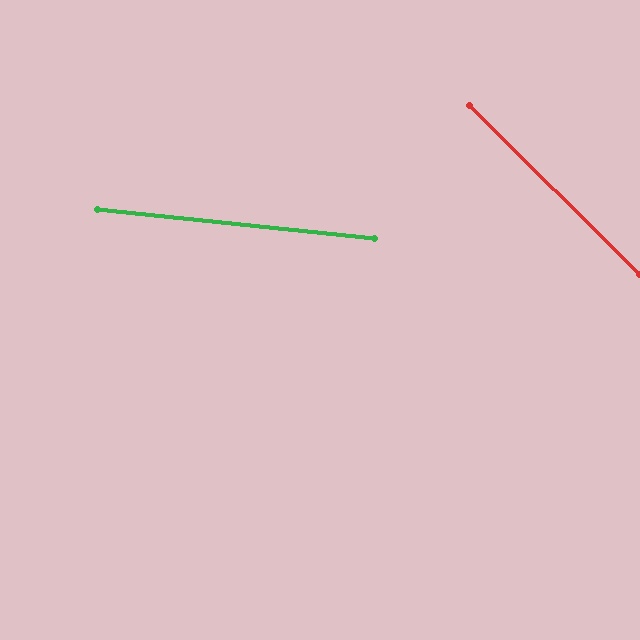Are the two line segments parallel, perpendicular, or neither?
Neither parallel nor perpendicular — they differ by about 39°.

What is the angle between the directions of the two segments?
Approximately 39 degrees.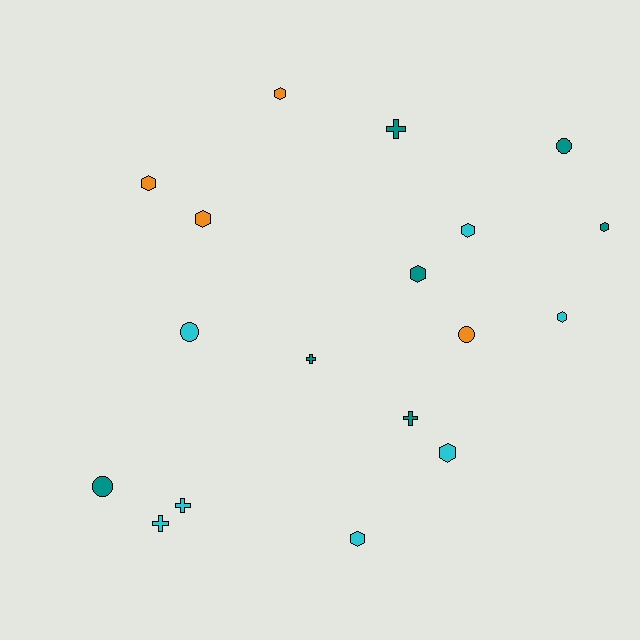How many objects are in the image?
There are 18 objects.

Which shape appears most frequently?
Hexagon, with 9 objects.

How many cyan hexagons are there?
There are 4 cyan hexagons.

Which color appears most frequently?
Cyan, with 7 objects.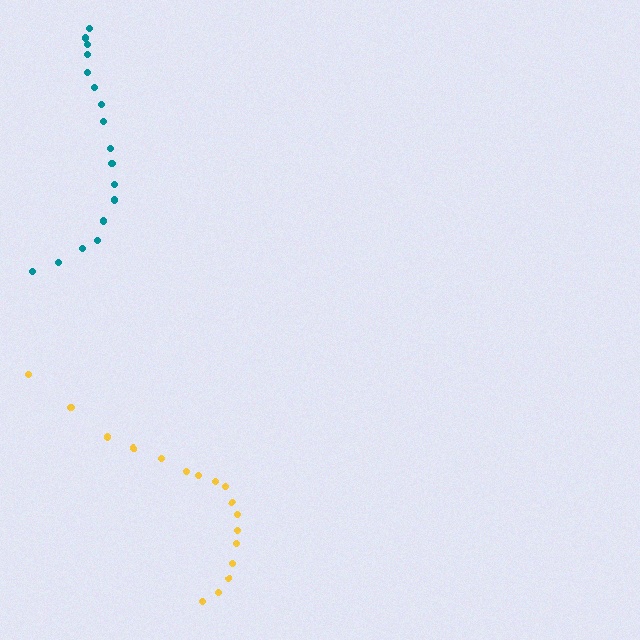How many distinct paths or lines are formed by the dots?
There are 2 distinct paths.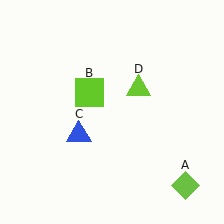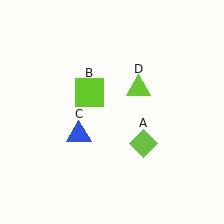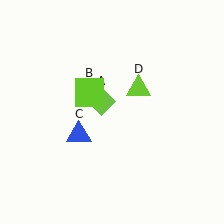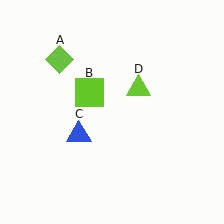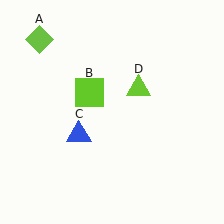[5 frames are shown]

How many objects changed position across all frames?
1 object changed position: lime diamond (object A).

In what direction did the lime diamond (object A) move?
The lime diamond (object A) moved up and to the left.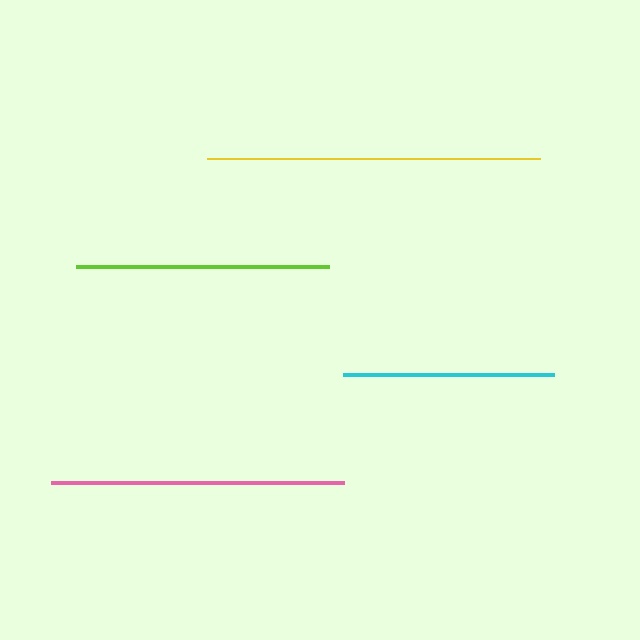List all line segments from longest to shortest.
From longest to shortest: yellow, pink, lime, cyan.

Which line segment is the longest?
The yellow line is the longest at approximately 333 pixels.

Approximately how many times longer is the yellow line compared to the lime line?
The yellow line is approximately 1.3 times the length of the lime line.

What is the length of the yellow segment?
The yellow segment is approximately 333 pixels long.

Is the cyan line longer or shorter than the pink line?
The pink line is longer than the cyan line.